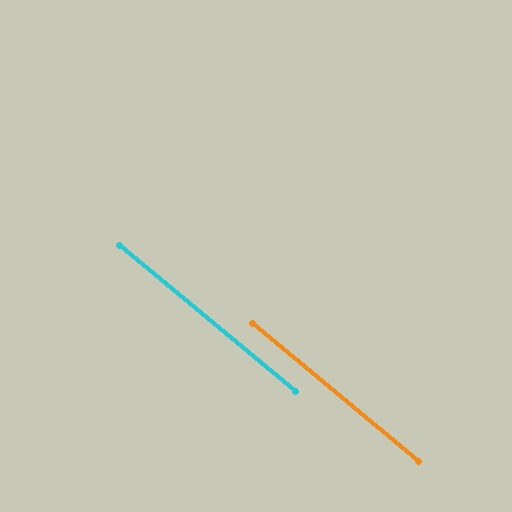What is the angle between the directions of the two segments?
Approximately 0 degrees.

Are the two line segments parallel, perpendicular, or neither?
Parallel — their directions differ by only 0.1°.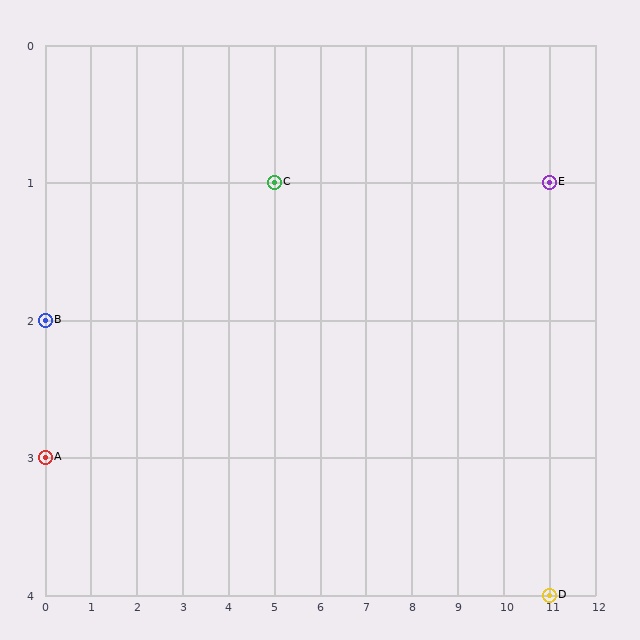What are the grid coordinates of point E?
Point E is at grid coordinates (11, 1).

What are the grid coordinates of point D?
Point D is at grid coordinates (11, 4).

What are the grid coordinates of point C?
Point C is at grid coordinates (5, 1).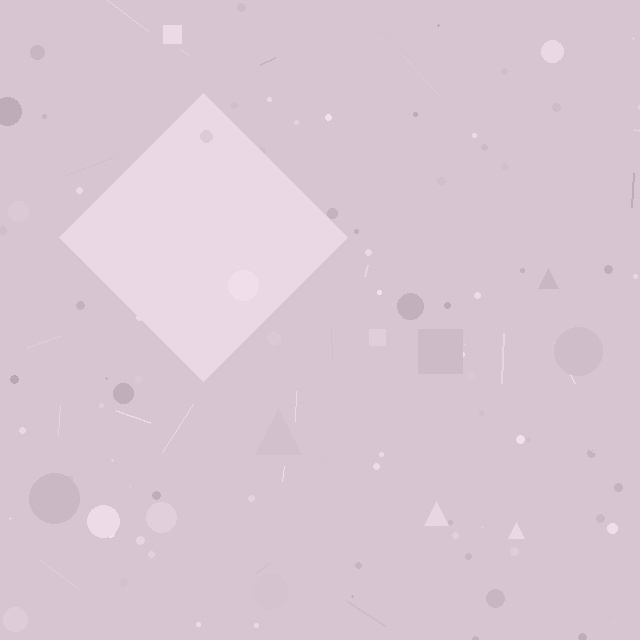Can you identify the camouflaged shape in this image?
The camouflaged shape is a diamond.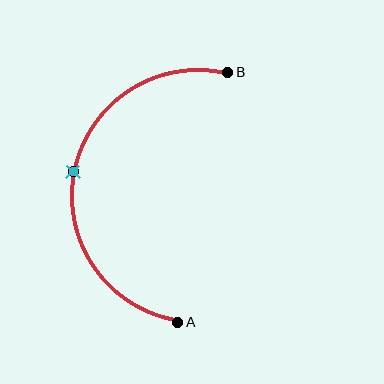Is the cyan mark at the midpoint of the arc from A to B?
Yes. The cyan mark lies on the arc at equal arc-length from both A and B — it is the arc midpoint.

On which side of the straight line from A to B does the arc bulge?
The arc bulges to the left of the straight line connecting A and B.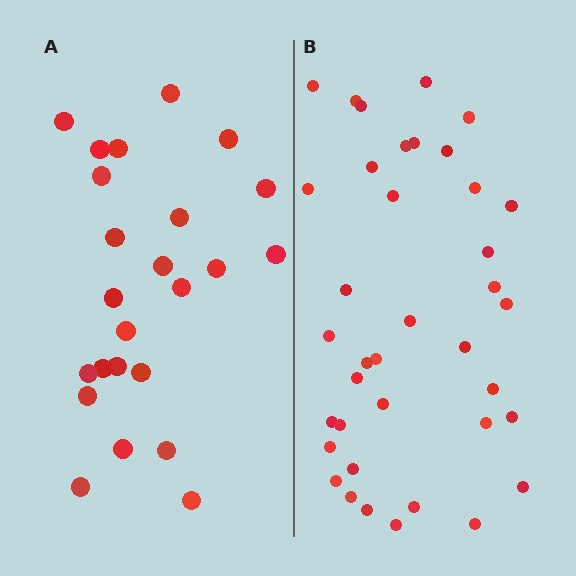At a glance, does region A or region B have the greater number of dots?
Region B (the right region) has more dots.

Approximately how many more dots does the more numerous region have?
Region B has approximately 15 more dots than region A.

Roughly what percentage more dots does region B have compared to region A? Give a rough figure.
About 60% more.